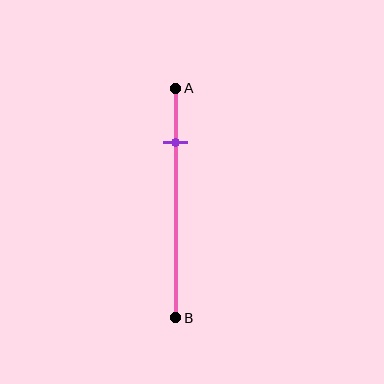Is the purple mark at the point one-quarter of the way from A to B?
Yes, the mark is approximately at the one-quarter point.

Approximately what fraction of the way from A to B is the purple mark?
The purple mark is approximately 25% of the way from A to B.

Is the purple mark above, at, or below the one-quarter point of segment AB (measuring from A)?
The purple mark is approximately at the one-quarter point of segment AB.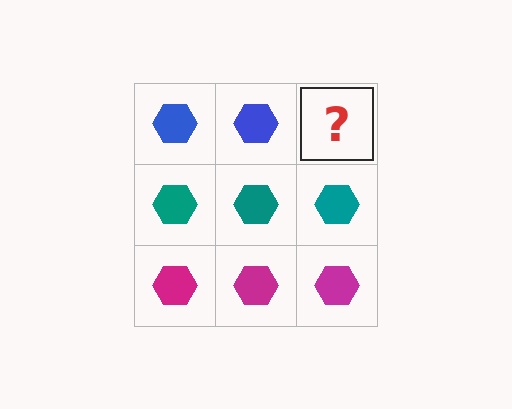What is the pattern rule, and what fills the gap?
The rule is that each row has a consistent color. The gap should be filled with a blue hexagon.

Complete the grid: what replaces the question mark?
The question mark should be replaced with a blue hexagon.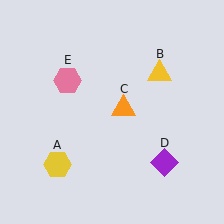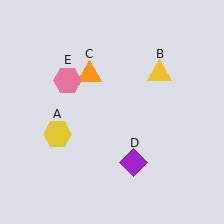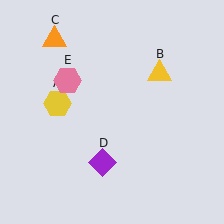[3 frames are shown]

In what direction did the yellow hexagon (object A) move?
The yellow hexagon (object A) moved up.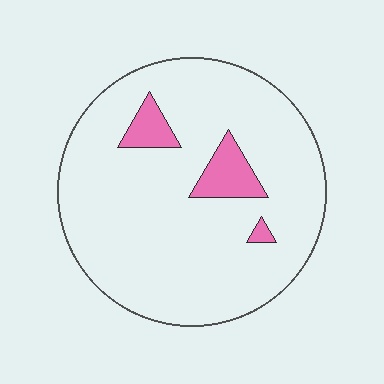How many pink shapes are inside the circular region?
3.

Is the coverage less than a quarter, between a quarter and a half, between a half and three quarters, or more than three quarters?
Less than a quarter.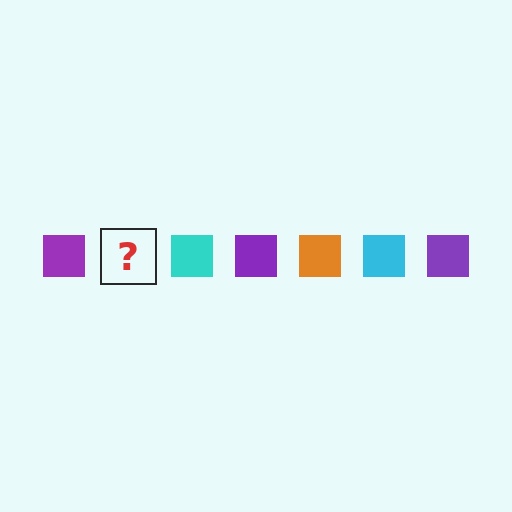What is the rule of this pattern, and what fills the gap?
The rule is that the pattern cycles through purple, orange, cyan squares. The gap should be filled with an orange square.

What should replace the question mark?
The question mark should be replaced with an orange square.